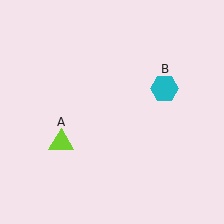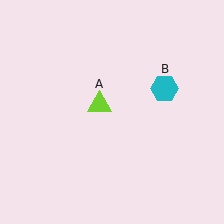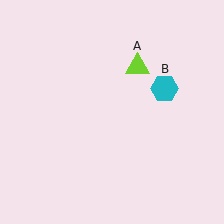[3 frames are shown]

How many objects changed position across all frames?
1 object changed position: lime triangle (object A).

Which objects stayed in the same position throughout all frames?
Cyan hexagon (object B) remained stationary.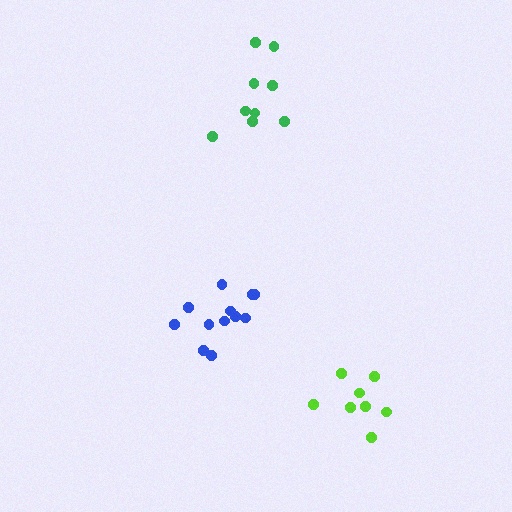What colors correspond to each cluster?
The clusters are colored: lime, blue, green.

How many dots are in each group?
Group 1: 8 dots, Group 2: 12 dots, Group 3: 9 dots (29 total).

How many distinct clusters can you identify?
There are 3 distinct clusters.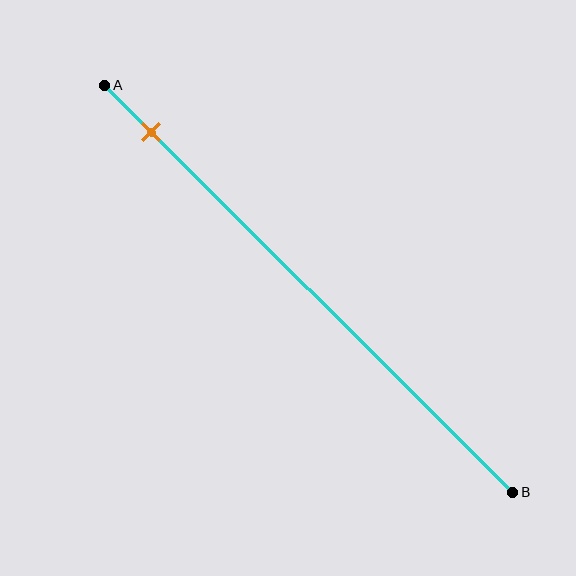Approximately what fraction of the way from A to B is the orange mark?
The orange mark is approximately 10% of the way from A to B.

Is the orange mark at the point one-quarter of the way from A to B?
No, the mark is at about 10% from A, not at the 25% one-quarter point.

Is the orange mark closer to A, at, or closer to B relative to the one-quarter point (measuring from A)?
The orange mark is closer to point A than the one-quarter point of segment AB.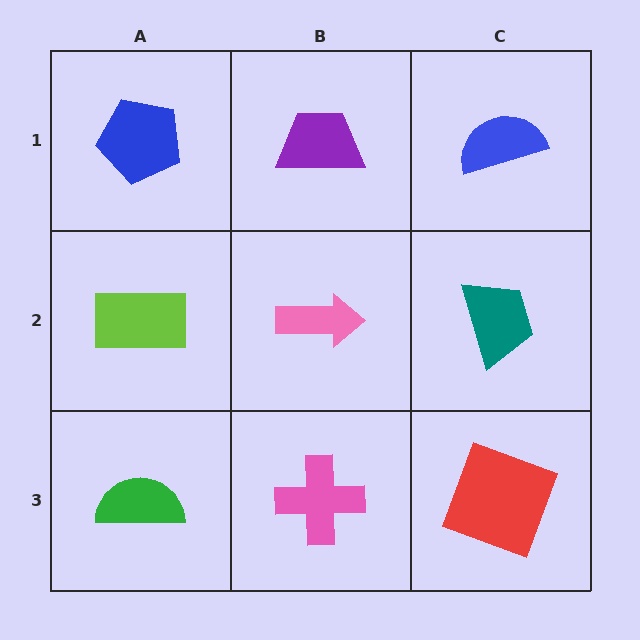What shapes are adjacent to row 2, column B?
A purple trapezoid (row 1, column B), a pink cross (row 3, column B), a lime rectangle (row 2, column A), a teal trapezoid (row 2, column C).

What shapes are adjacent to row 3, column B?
A pink arrow (row 2, column B), a green semicircle (row 3, column A), a red square (row 3, column C).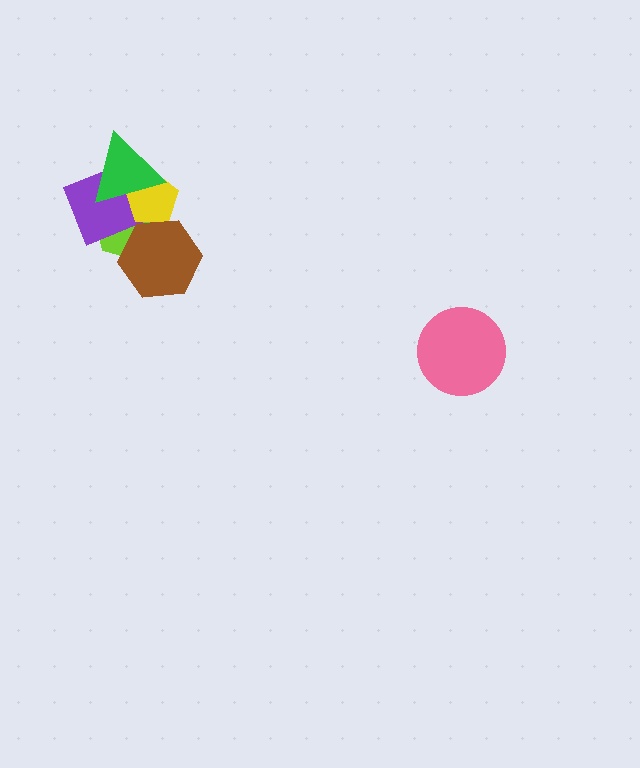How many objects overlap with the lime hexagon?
4 objects overlap with the lime hexagon.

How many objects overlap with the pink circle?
0 objects overlap with the pink circle.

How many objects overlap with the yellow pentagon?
4 objects overlap with the yellow pentagon.